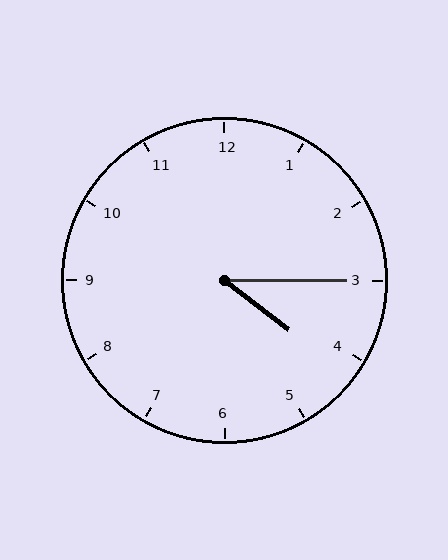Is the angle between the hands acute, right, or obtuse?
It is acute.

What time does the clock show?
4:15.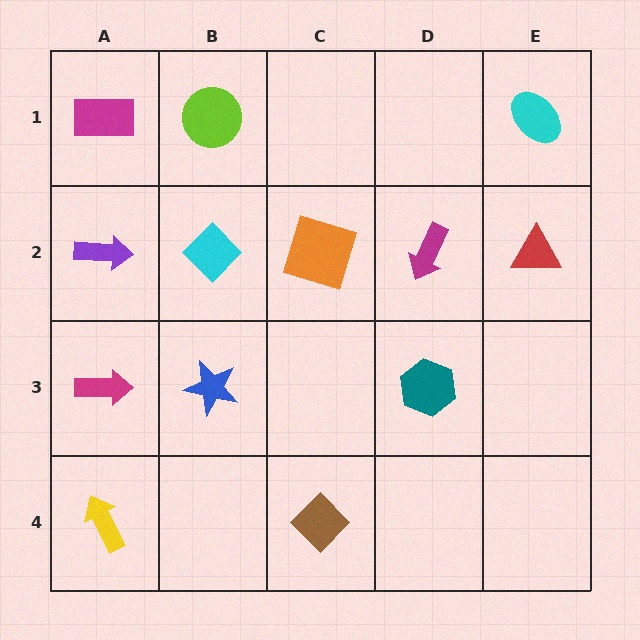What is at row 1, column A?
A magenta rectangle.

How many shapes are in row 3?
3 shapes.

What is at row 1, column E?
A cyan ellipse.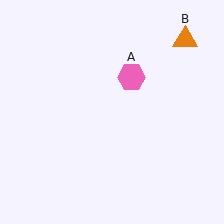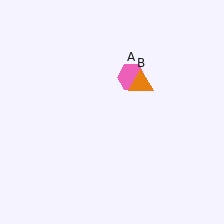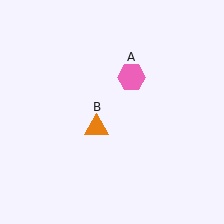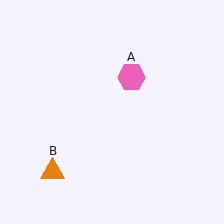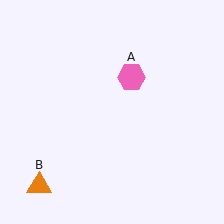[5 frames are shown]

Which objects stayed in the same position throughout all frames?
Pink hexagon (object A) remained stationary.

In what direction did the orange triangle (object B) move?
The orange triangle (object B) moved down and to the left.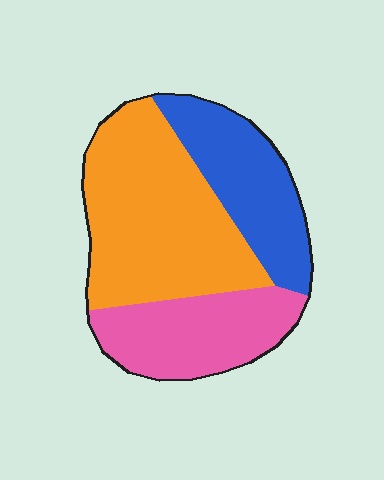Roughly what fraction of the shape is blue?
Blue covers 26% of the shape.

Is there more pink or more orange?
Orange.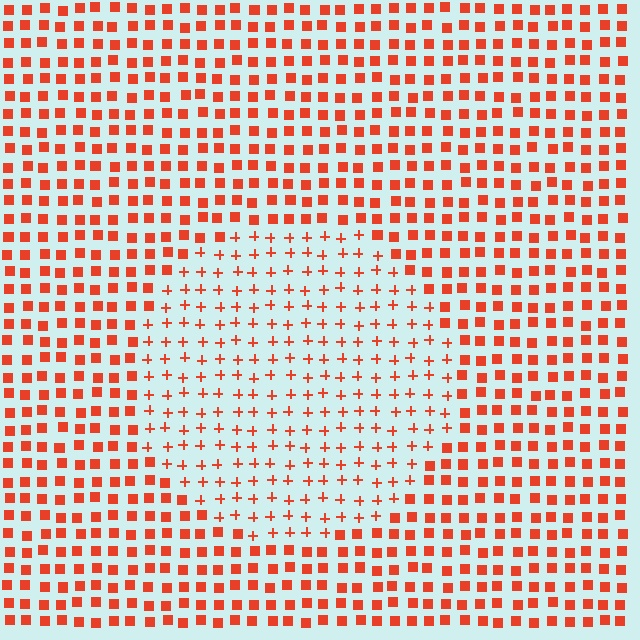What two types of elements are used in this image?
The image uses plus signs inside the circle region and squares outside it.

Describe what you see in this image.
The image is filled with small red elements arranged in a uniform grid. A circle-shaped region contains plus signs, while the surrounding area contains squares. The boundary is defined purely by the change in element shape.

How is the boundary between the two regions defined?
The boundary is defined by a change in element shape: plus signs inside vs. squares outside. All elements share the same color and spacing.